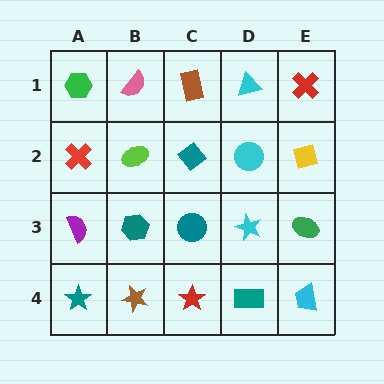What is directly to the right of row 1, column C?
A cyan triangle.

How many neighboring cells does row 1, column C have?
3.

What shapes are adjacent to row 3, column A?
A red cross (row 2, column A), a teal star (row 4, column A), a teal hexagon (row 3, column B).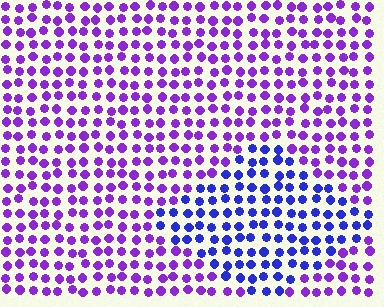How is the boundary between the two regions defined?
The boundary is defined purely by a slight shift in hue (about 38 degrees). Spacing, size, and orientation are identical on both sides.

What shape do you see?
I see a diamond.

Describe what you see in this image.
The image is filled with small purple elements in a uniform arrangement. A diamond-shaped region is visible where the elements are tinted to a slightly different hue, forming a subtle color boundary.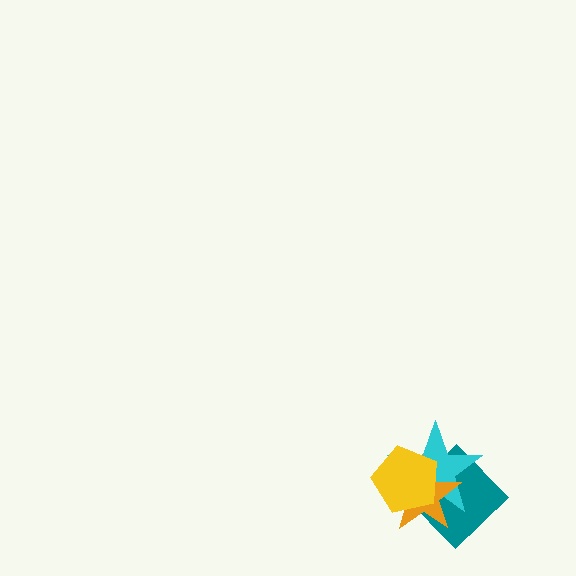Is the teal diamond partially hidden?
Yes, it is partially covered by another shape.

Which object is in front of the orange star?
The yellow pentagon is in front of the orange star.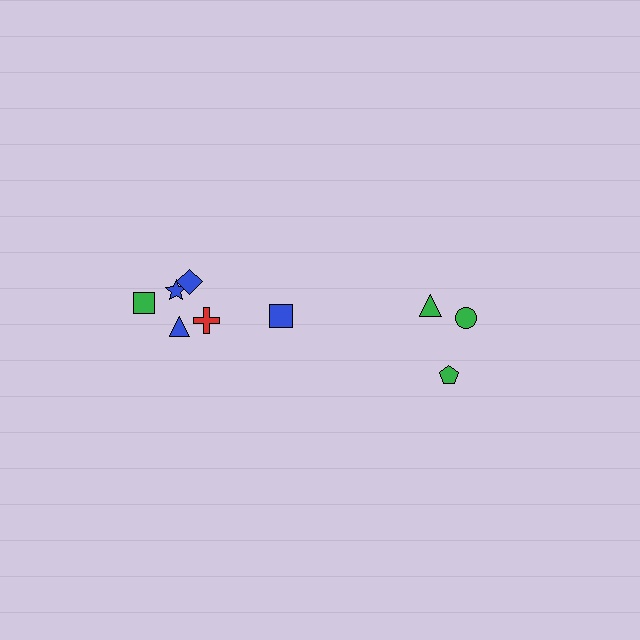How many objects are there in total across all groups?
There are 9 objects.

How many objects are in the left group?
There are 6 objects.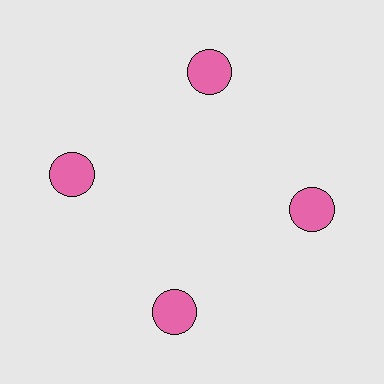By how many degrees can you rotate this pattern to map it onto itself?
The pattern maps onto itself every 90 degrees of rotation.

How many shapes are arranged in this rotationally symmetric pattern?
There are 4 shapes, arranged in 4 groups of 1.